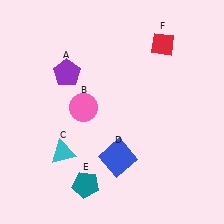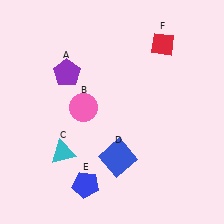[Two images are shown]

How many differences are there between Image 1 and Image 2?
There is 1 difference between the two images.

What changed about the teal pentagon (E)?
In Image 1, E is teal. In Image 2, it changed to blue.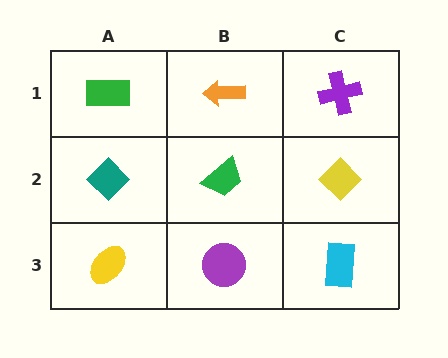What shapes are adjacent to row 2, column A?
A green rectangle (row 1, column A), a yellow ellipse (row 3, column A), a green trapezoid (row 2, column B).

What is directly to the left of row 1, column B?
A green rectangle.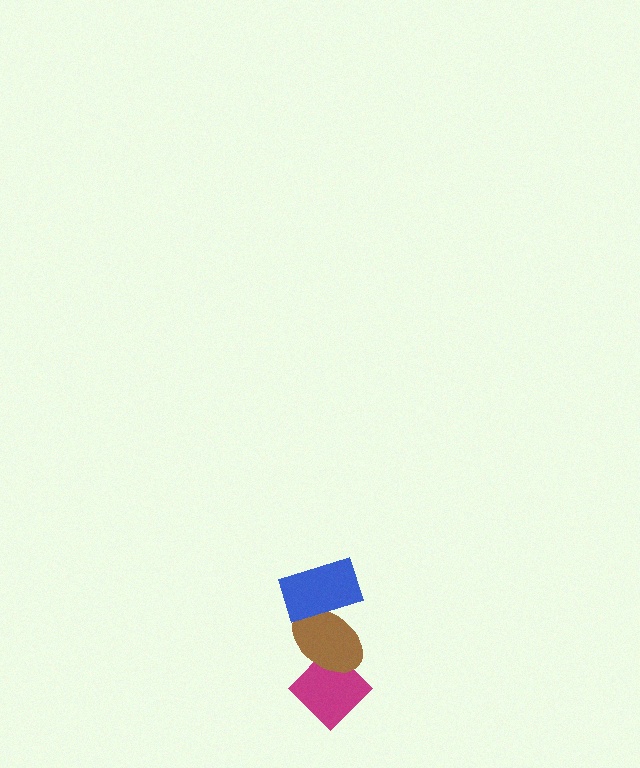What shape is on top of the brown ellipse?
The blue rectangle is on top of the brown ellipse.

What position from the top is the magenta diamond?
The magenta diamond is 3rd from the top.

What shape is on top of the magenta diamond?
The brown ellipse is on top of the magenta diamond.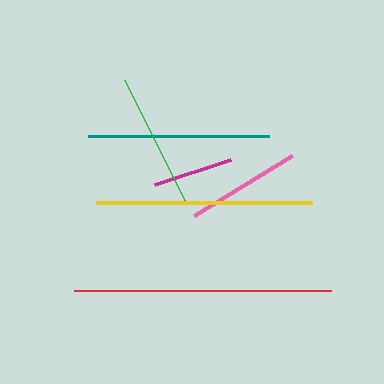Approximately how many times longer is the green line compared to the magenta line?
The green line is approximately 1.7 times the length of the magenta line.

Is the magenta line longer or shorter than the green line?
The green line is longer than the magenta line.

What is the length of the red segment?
The red segment is approximately 257 pixels long.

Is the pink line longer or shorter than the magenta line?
The pink line is longer than the magenta line.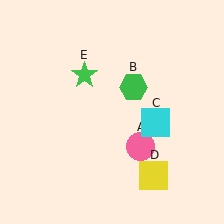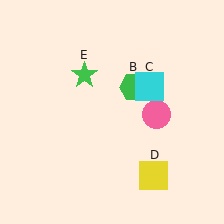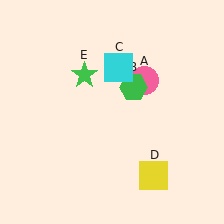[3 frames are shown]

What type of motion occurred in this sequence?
The pink circle (object A), cyan square (object C) rotated counterclockwise around the center of the scene.